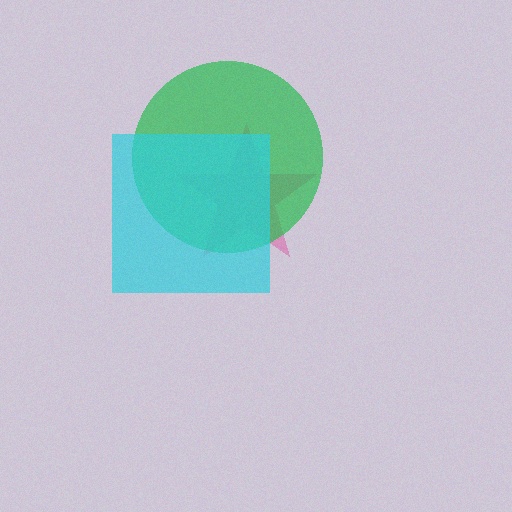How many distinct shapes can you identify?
There are 3 distinct shapes: a pink star, a green circle, a cyan square.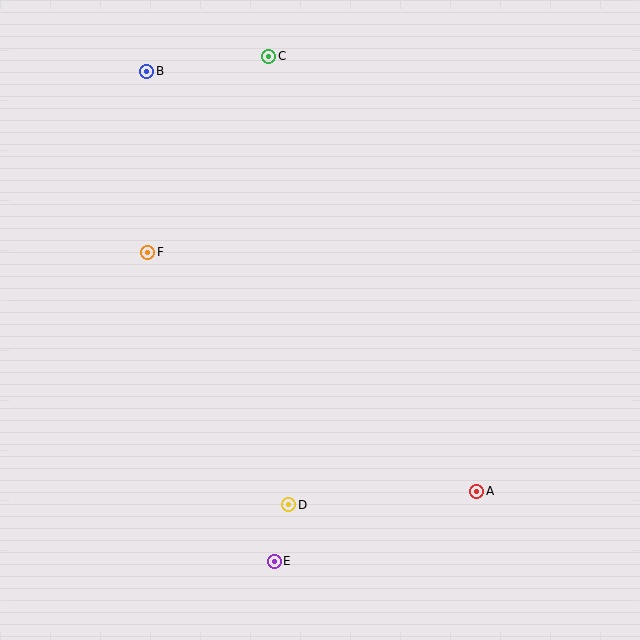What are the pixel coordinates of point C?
Point C is at (269, 56).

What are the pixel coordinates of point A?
Point A is at (477, 491).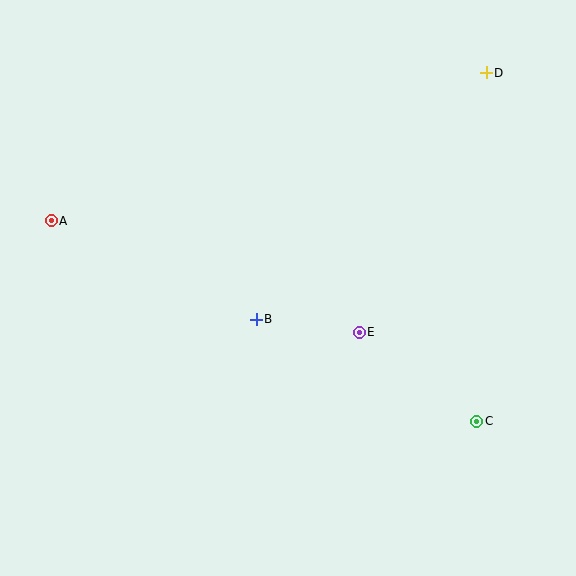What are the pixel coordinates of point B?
Point B is at (256, 319).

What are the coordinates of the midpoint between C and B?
The midpoint between C and B is at (366, 370).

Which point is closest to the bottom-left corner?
Point A is closest to the bottom-left corner.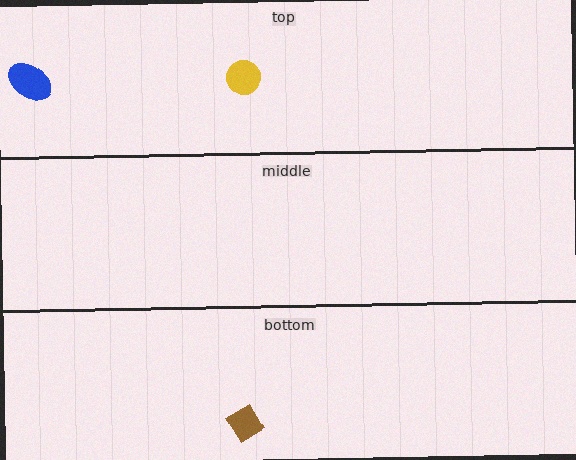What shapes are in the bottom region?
The brown diamond.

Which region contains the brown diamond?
The bottom region.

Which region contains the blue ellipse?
The top region.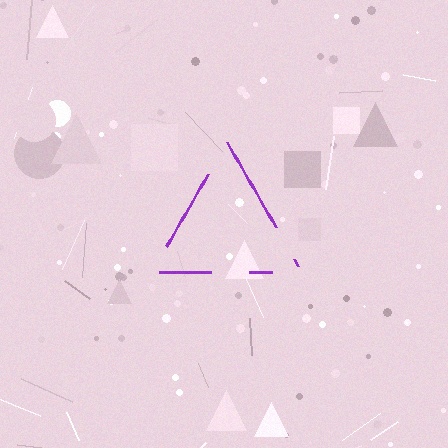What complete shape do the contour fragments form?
The contour fragments form a triangle.